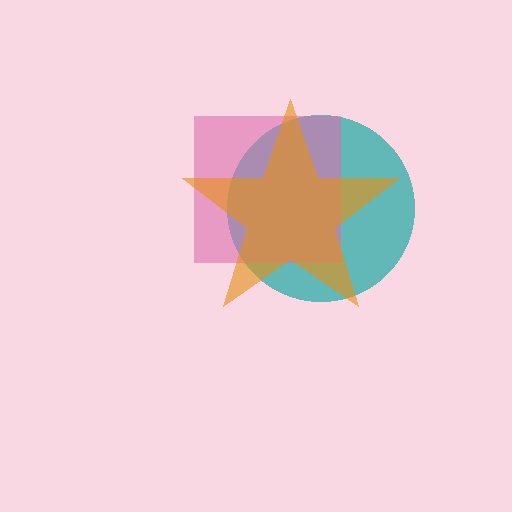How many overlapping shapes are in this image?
There are 3 overlapping shapes in the image.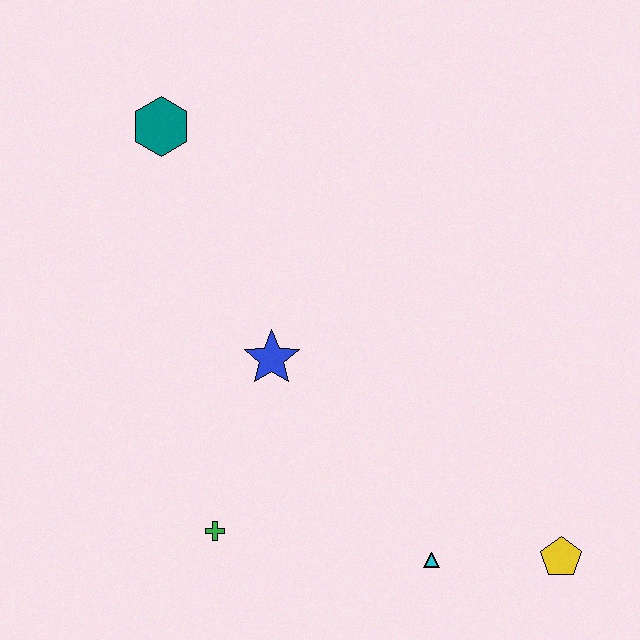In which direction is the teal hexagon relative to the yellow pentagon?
The teal hexagon is above the yellow pentagon.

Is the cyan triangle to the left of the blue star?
No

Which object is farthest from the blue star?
The yellow pentagon is farthest from the blue star.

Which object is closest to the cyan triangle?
The yellow pentagon is closest to the cyan triangle.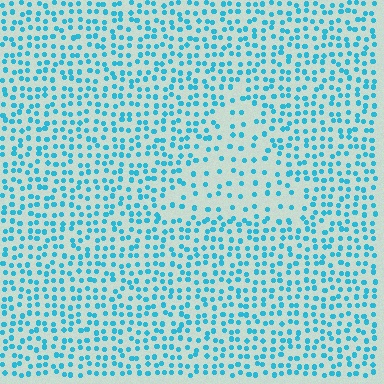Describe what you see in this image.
The image contains small cyan elements arranged at two different densities. A triangle-shaped region is visible where the elements are less densely packed than the surrounding area.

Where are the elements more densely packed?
The elements are more densely packed outside the triangle boundary.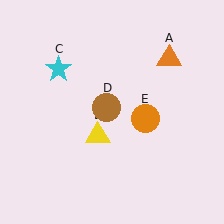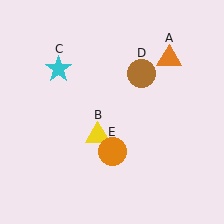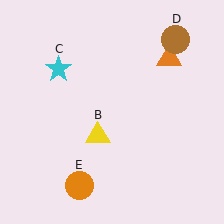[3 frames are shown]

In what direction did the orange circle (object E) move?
The orange circle (object E) moved down and to the left.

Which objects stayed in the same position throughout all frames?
Orange triangle (object A) and yellow triangle (object B) and cyan star (object C) remained stationary.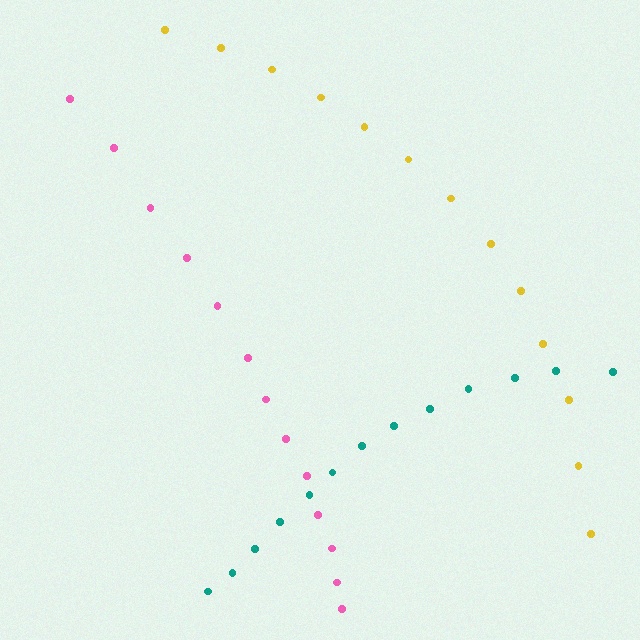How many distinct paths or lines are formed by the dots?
There are 3 distinct paths.